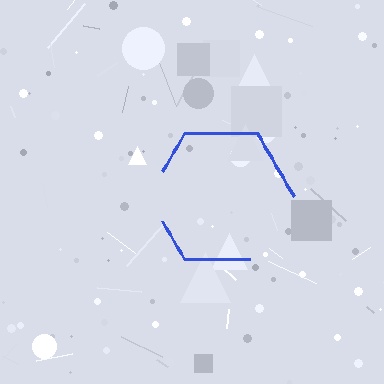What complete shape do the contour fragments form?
The contour fragments form a hexagon.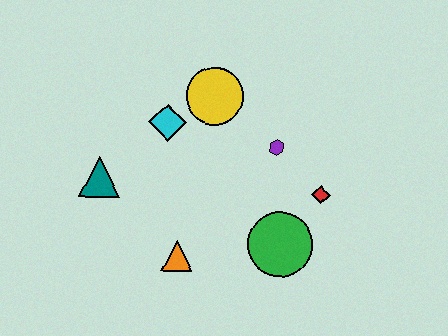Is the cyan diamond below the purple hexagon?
No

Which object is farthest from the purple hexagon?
The teal triangle is farthest from the purple hexagon.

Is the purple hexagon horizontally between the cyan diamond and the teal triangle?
No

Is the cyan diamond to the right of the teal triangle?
Yes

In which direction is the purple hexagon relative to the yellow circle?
The purple hexagon is to the right of the yellow circle.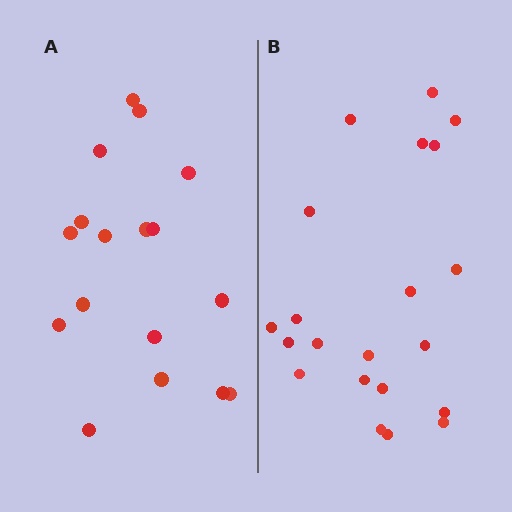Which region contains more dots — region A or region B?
Region B (the right region) has more dots.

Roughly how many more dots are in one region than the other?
Region B has about 4 more dots than region A.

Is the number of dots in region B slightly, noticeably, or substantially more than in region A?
Region B has only slightly more — the two regions are fairly close. The ratio is roughly 1.2 to 1.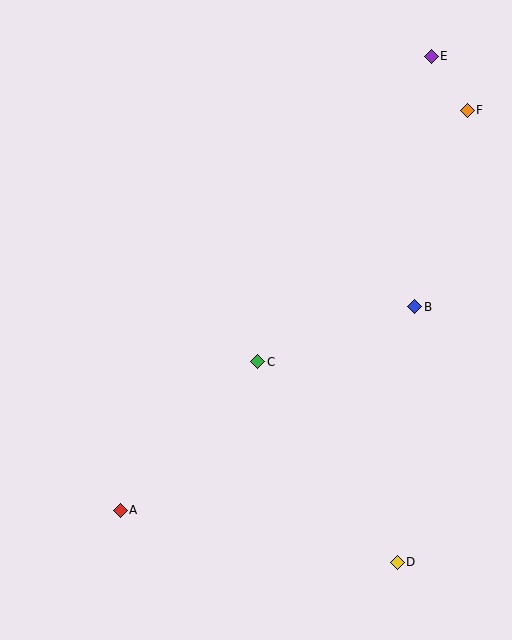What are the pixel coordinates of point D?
Point D is at (397, 562).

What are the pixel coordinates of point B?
Point B is at (415, 307).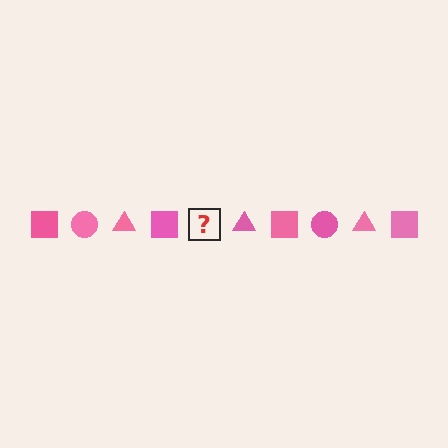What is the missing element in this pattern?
The missing element is a pink circle.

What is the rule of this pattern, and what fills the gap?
The rule is that the pattern cycles through square, circle, triangle shapes in pink. The gap should be filled with a pink circle.